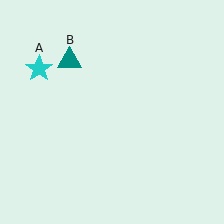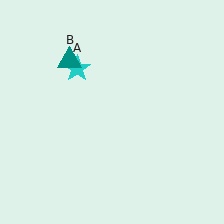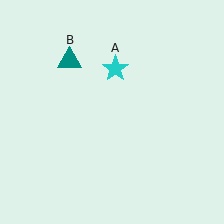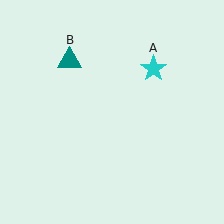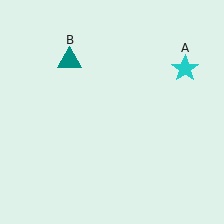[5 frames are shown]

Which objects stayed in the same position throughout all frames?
Teal triangle (object B) remained stationary.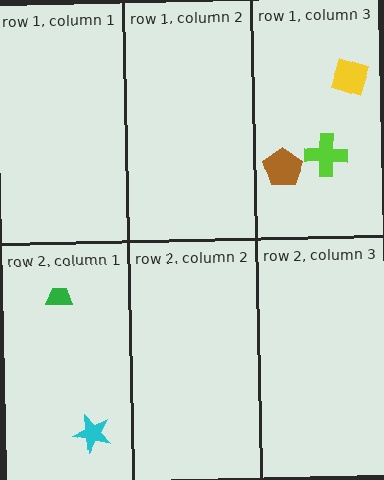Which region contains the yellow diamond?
The row 1, column 3 region.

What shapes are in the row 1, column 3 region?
The brown pentagon, the yellow diamond, the lime cross.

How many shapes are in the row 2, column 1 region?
2.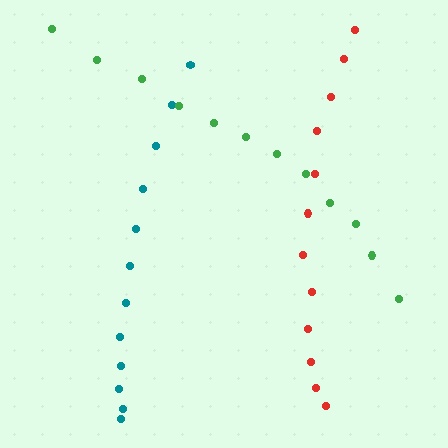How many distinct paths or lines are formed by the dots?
There are 3 distinct paths.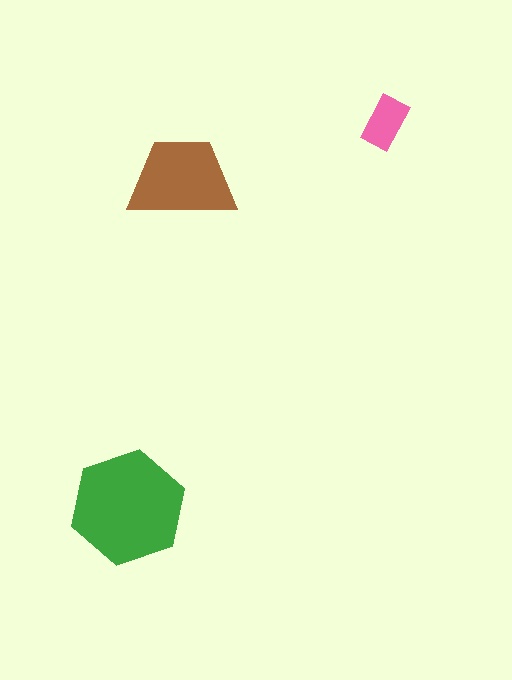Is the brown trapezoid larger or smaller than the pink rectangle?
Larger.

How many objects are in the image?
There are 3 objects in the image.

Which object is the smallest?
The pink rectangle.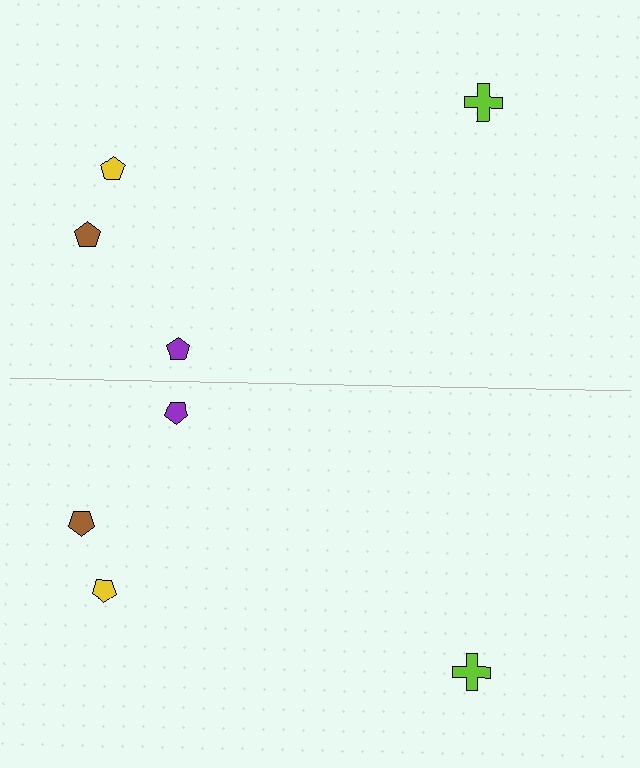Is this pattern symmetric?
Yes, this pattern has bilateral (reflection) symmetry.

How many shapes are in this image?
There are 8 shapes in this image.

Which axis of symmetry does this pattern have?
The pattern has a horizontal axis of symmetry running through the center of the image.